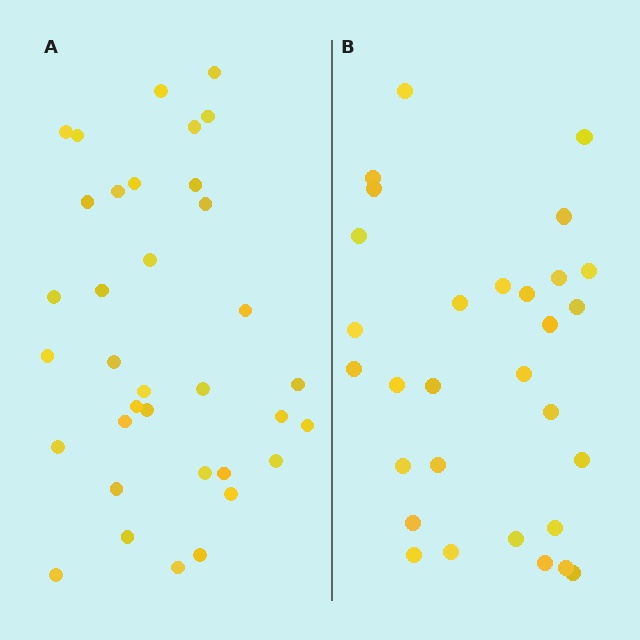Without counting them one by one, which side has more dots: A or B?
Region A (the left region) has more dots.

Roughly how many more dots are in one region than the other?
Region A has about 5 more dots than region B.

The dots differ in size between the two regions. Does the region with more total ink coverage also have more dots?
No. Region B has more total ink coverage because its dots are larger, but region A actually contains more individual dots. Total area can be misleading — the number of items is what matters here.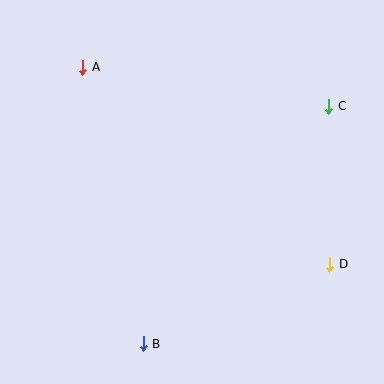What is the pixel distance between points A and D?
The distance between A and D is 316 pixels.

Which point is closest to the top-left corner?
Point A is closest to the top-left corner.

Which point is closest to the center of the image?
Point D at (330, 264) is closest to the center.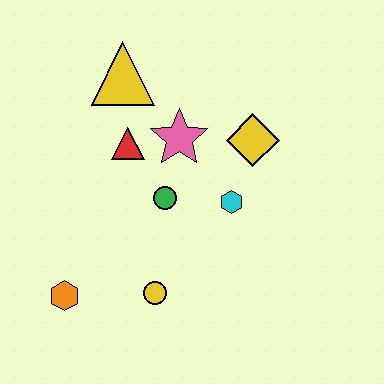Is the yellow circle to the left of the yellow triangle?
No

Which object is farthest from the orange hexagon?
The yellow diamond is farthest from the orange hexagon.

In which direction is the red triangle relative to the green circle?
The red triangle is above the green circle.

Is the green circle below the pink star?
Yes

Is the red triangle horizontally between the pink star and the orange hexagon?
Yes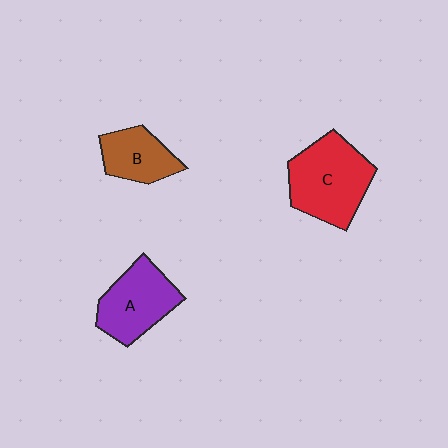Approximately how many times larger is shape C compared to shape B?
Approximately 1.7 times.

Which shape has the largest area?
Shape C (red).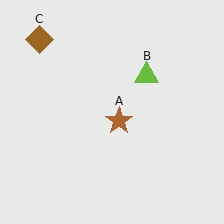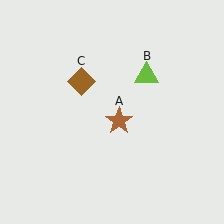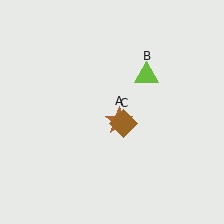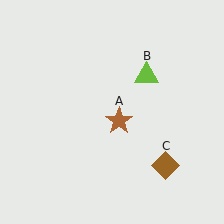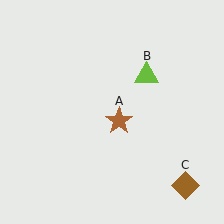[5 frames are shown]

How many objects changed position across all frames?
1 object changed position: brown diamond (object C).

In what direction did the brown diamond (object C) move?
The brown diamond (object C) moved down and to the right.